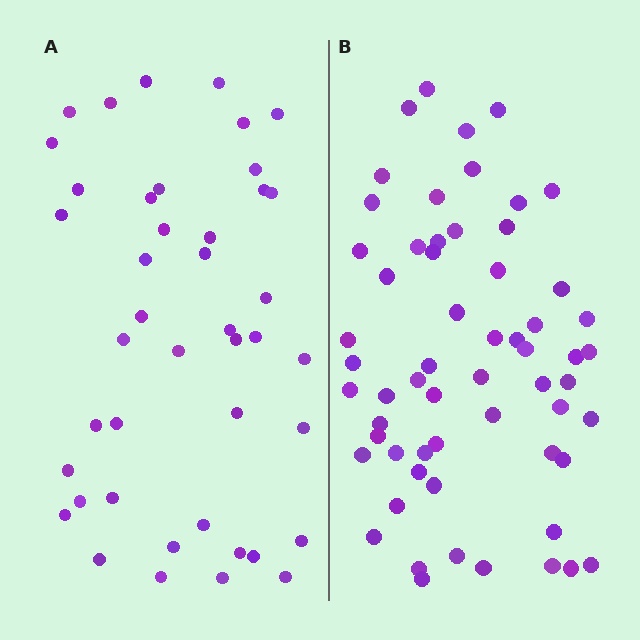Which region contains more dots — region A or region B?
Region B (the right region) has more dots.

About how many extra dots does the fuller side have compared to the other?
Region B has approximately 15 more dots than region A.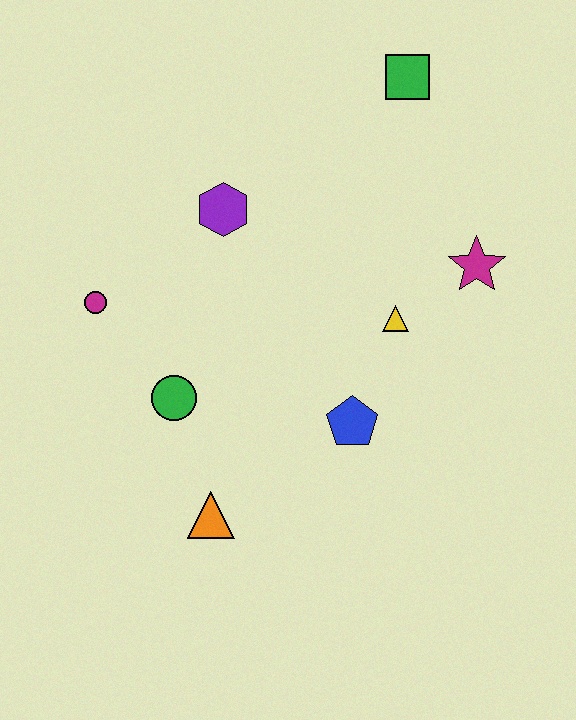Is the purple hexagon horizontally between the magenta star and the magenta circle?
Yes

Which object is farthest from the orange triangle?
The green square is farthest from the orange triangle.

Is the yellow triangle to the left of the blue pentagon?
No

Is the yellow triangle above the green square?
No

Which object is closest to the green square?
The magenta star is closest to the green square.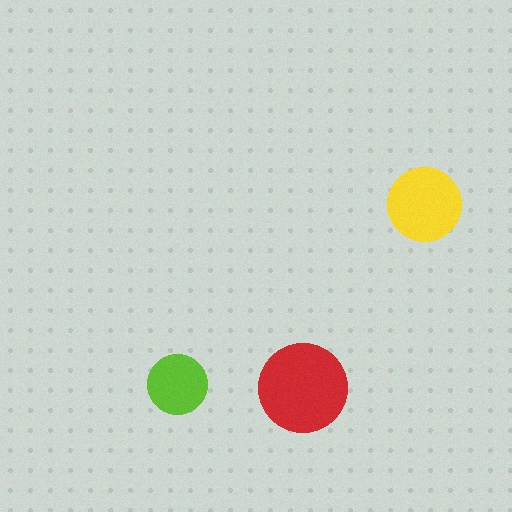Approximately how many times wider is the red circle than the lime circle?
About 1.5 times wider.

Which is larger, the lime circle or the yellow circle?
The yellow one.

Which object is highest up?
The yellow circle is topmost.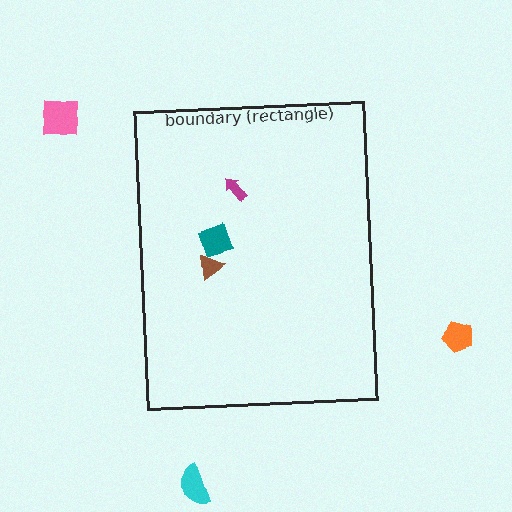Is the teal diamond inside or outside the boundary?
Inside.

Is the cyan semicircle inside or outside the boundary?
Outside.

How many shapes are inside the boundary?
3 inside, 3 outside.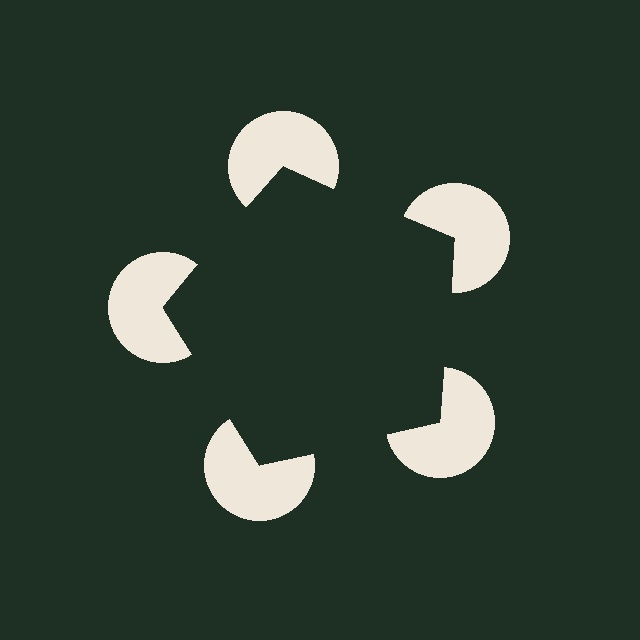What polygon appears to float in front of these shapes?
An illusory pentagon — its edges are inferred from the aligned wedge cuts in the pac-man discs, not physically drawn.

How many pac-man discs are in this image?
There are 5 — one at each vertex of the illusory pentagon.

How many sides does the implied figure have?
5 sides.